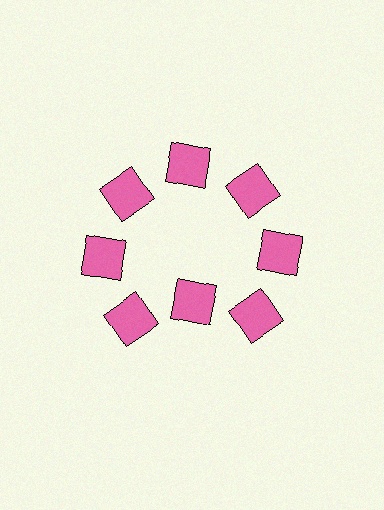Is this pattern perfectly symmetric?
No. The 8 pink squares are arranged in a ring, but one element near the 6 o'clock position is pulled inward toward the center, breaking the 8-fold rotational symmetry.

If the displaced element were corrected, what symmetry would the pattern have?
It would have 8-fold rotational symmetry — the pattern would map onto itself every 45 degrees.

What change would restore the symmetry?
The symmetry would be restored by moving it outward, back onto the ring so that all 8 squares sit at equal angles and equal distance from the center.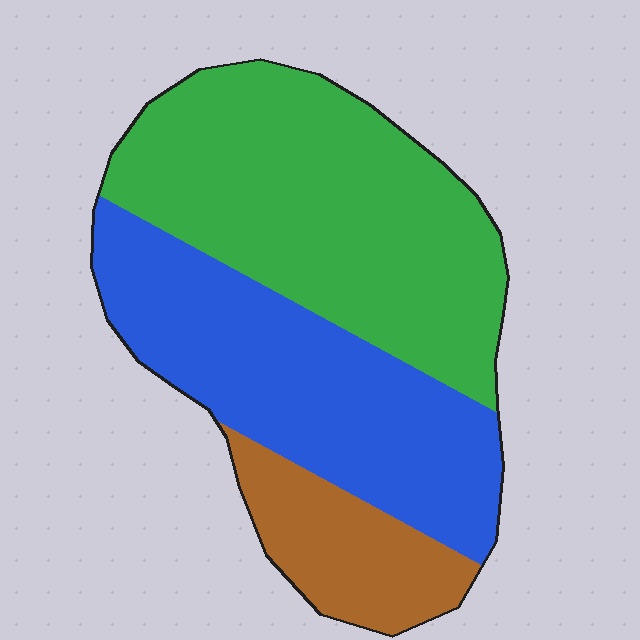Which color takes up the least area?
Brown, at roughly 15%.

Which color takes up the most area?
Green, at roughly 45%.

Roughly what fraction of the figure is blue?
Blue covers roughly 40% of the figure.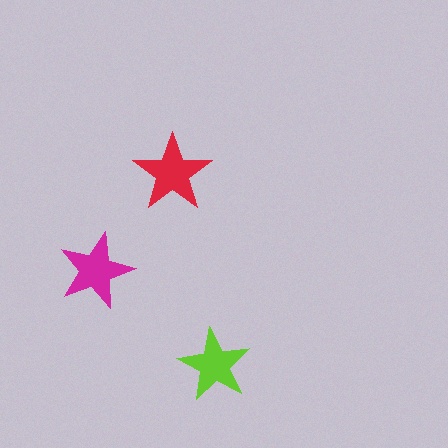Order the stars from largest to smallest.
the red one, the magenta one, the lime one.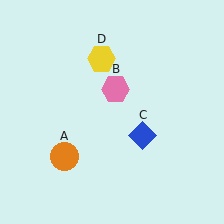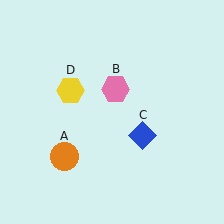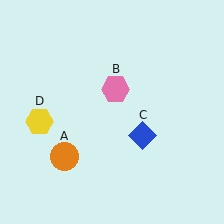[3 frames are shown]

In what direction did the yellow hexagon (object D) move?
The yellow hexagon (object D) moved down and to the left.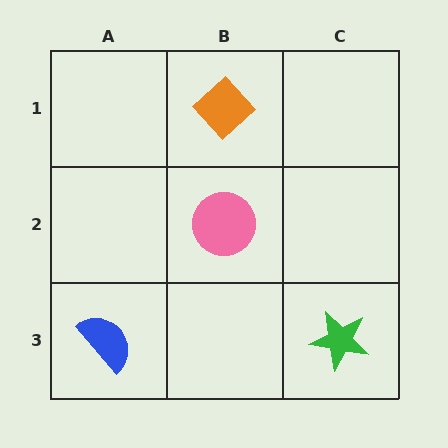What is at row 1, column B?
An orange diamond.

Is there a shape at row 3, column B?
No, that cell is empty.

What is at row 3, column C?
A green star.